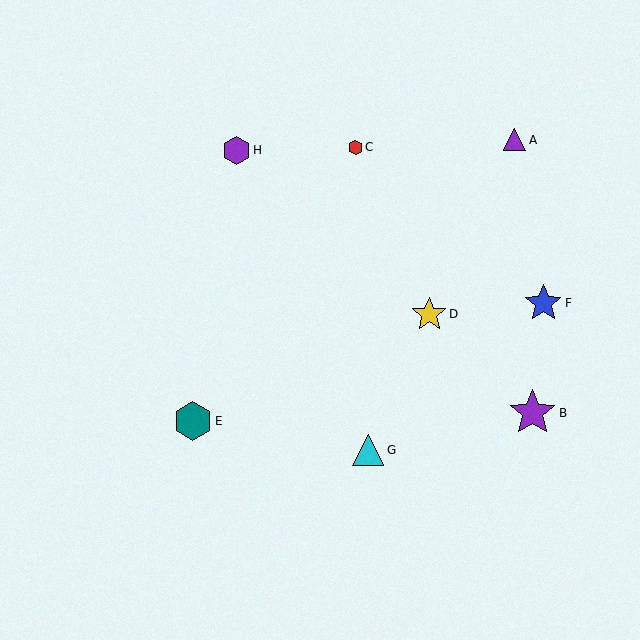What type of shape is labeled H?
Shape H is a purple hexagon.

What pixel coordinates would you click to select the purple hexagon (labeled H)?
Click at (236, 150) to select the purple hexagon H.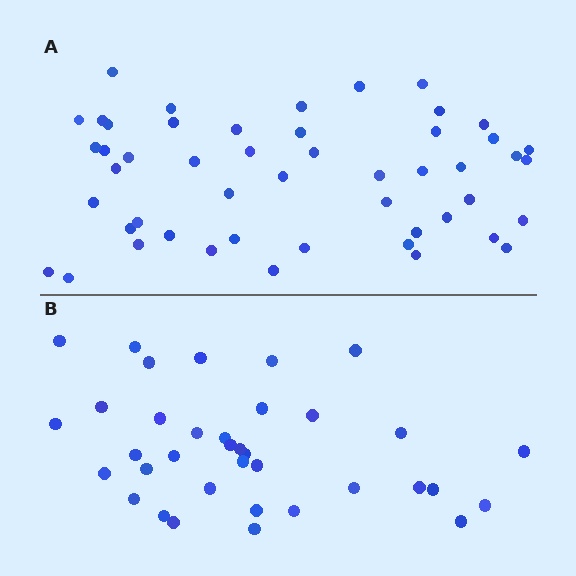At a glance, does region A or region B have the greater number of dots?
Region A (the top region) has more dots.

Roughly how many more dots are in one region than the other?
Region A has approximately 15 more dots than region B.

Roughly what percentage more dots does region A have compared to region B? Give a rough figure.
About 40% more.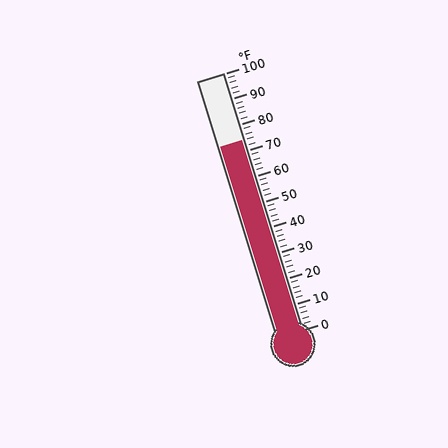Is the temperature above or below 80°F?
The temperature is below 80°F.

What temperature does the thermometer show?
The thermometer shows approximately 74°F.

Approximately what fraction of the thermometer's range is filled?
The thermometer is filled to approximately 75% of its range.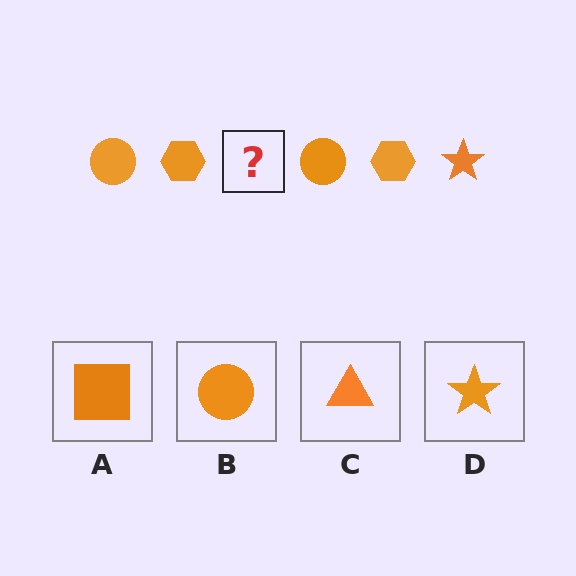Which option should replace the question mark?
Option D.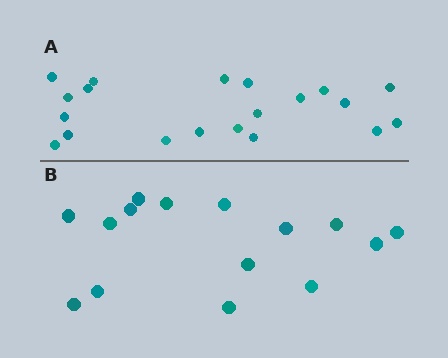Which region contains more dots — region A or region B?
Region A (the top region) has more dots.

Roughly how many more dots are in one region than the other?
Region A has about 5 more dots than region B.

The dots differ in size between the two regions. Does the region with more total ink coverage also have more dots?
No. Region B has more total ink coverage because its dots are larger, but region A actually contains more individual dots. Total area can be misleading — the number of items is what matters here.